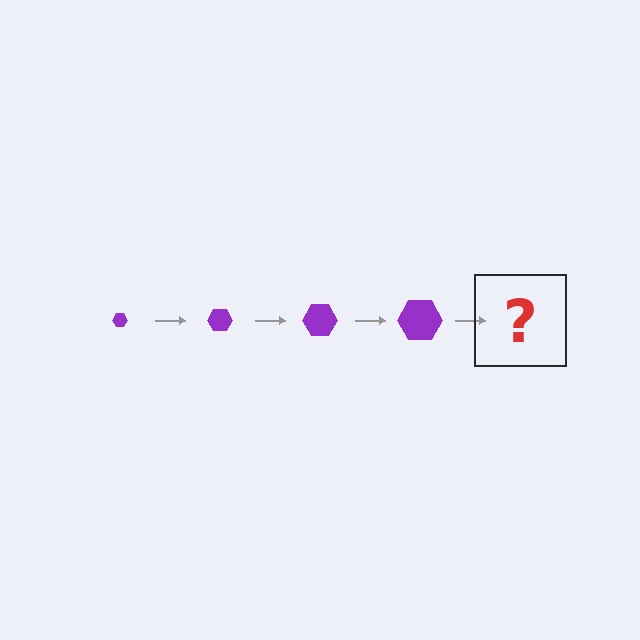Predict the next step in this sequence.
The next step is a purple hexagon, larger than the previous one.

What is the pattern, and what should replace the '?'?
The pattern is that the hexagon gets progressively larger each step. The '?' should be a purple hexagon, larger than the previous one.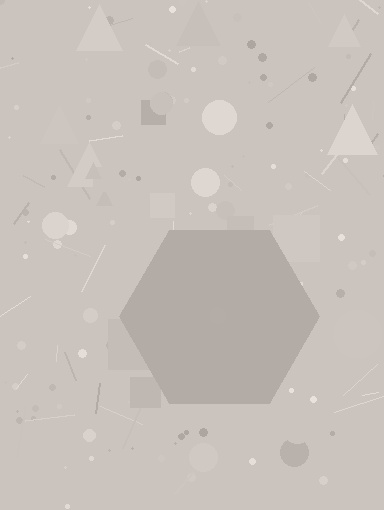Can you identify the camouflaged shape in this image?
The camouflaged shape is a hexagon.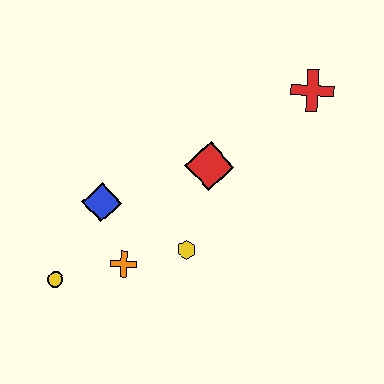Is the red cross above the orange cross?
Yes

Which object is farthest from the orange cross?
The red cross is farthest from the orange cross.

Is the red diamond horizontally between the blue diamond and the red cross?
Yes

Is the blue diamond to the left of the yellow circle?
No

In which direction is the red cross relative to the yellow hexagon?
The red cross is above the yellow hexagon.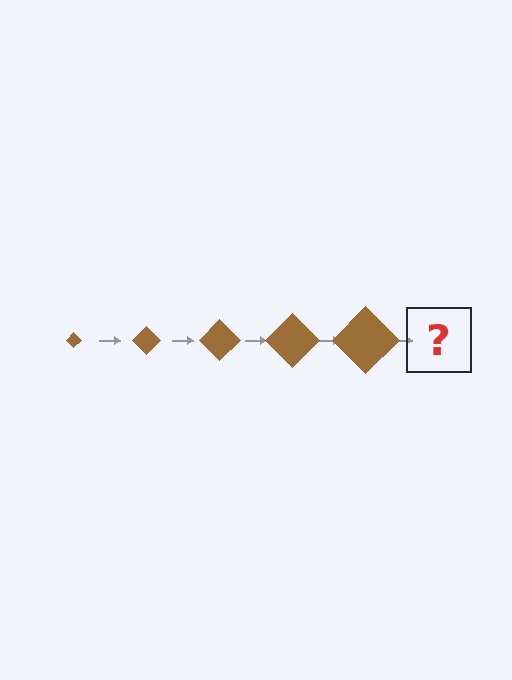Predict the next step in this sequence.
The next step is a brown diamond, larger than the previous one.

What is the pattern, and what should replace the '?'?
The pattern is that the diamond gets progressively larger each step. The '?' should be a brown diamond, larger than the previous one.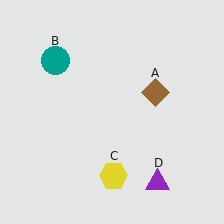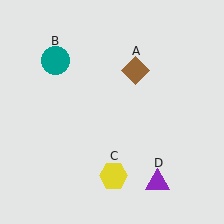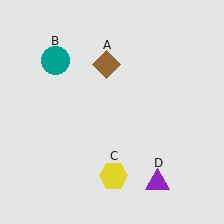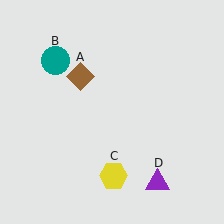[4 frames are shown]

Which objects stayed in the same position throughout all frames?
Teal circle (object B) and yellow hexagon (object C) and purple triangle (object D) remained stationary.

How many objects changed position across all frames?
1 object changed position: brown diamond (object A).